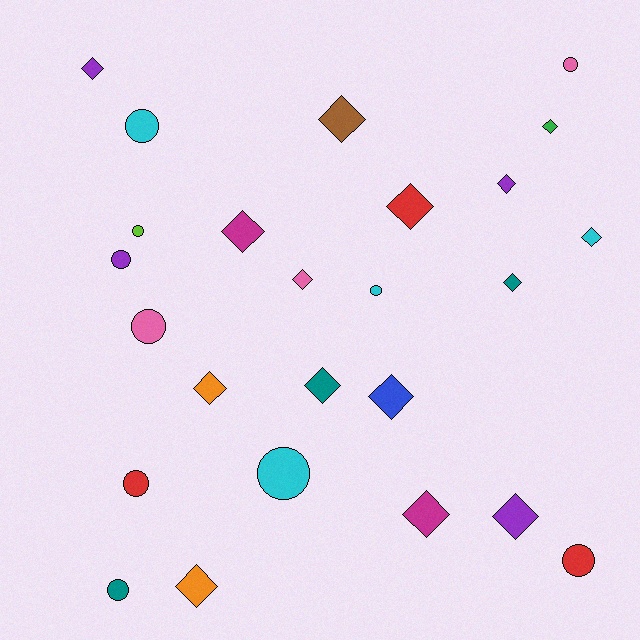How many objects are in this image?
There are 25 objects.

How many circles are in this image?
There are 10 circles.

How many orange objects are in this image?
There are 2 orange objects.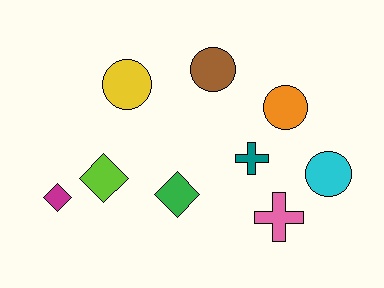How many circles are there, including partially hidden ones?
There are 4 circles.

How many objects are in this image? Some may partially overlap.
There are 9 objects.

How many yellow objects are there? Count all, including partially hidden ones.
There is 1 yellow object.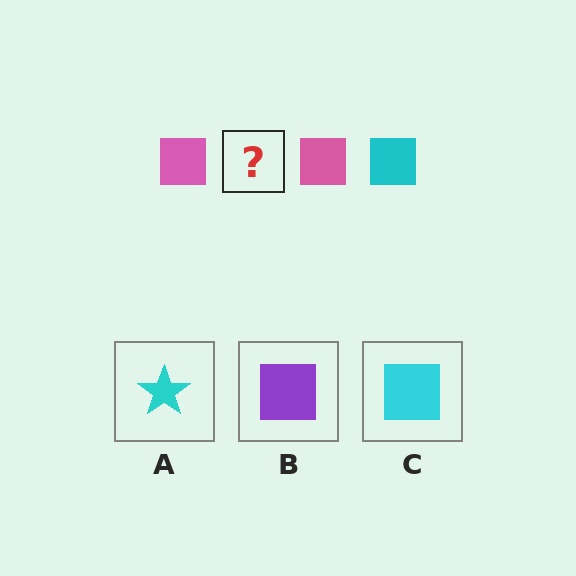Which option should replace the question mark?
Option C.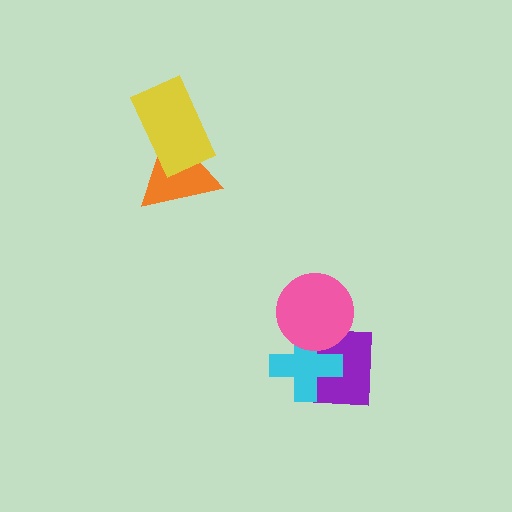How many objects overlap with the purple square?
2 objects overlap with the purple square.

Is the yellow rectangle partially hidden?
No, no other shape covers it.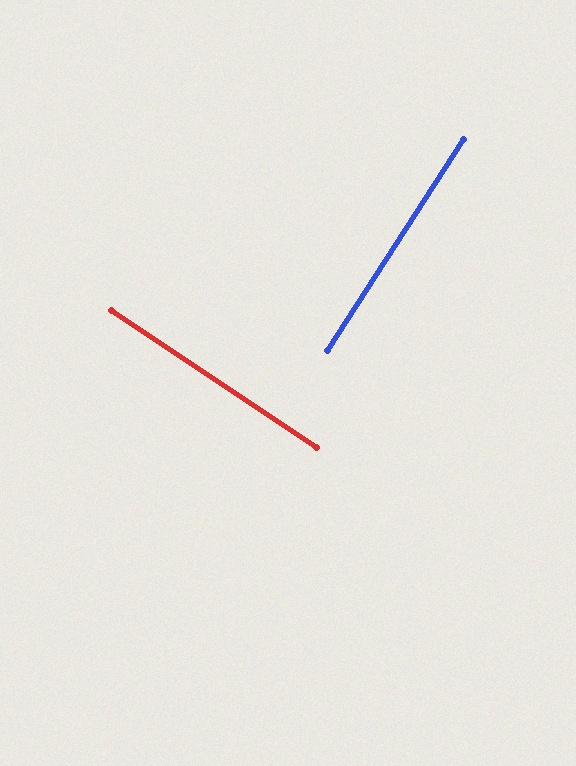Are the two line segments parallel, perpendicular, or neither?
Perpendicular — they meet at approximately 89°.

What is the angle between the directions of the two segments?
Approximately 89 degrees.